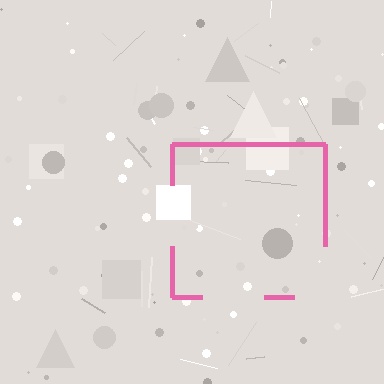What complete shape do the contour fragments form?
The contour fragments form a square.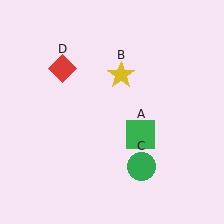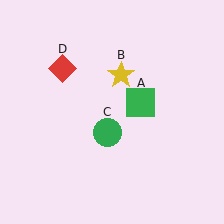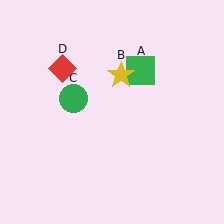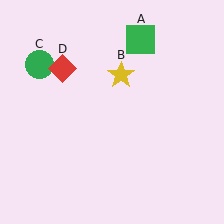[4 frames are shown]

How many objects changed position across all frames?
2 objects changed position: green square (object A), green circle (object C).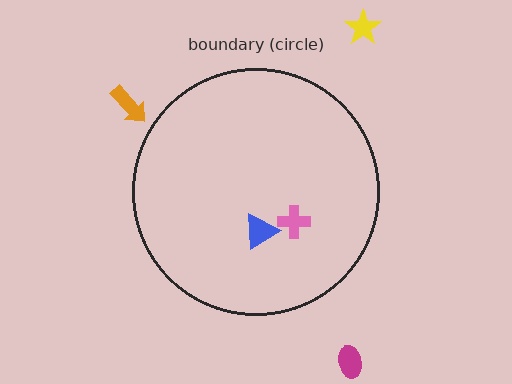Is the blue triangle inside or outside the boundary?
Inside.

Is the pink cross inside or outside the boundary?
Inside.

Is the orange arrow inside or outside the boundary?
Outside.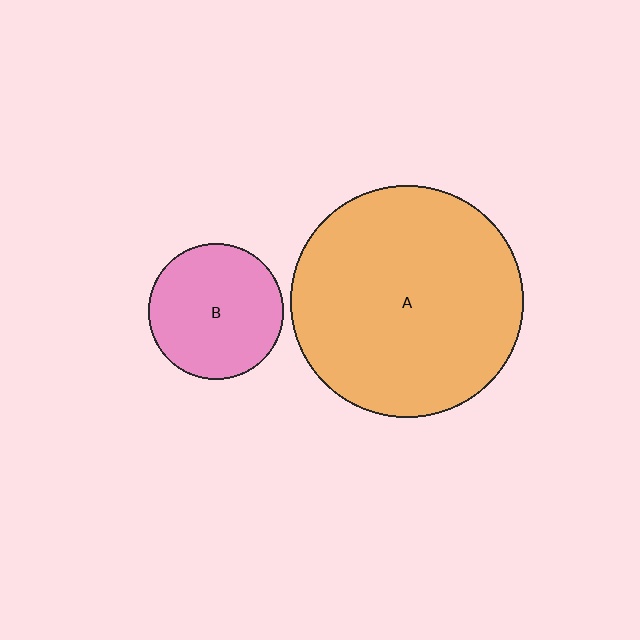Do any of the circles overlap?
No, none of the circles overlap.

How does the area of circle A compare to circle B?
Approximately 2.9 times.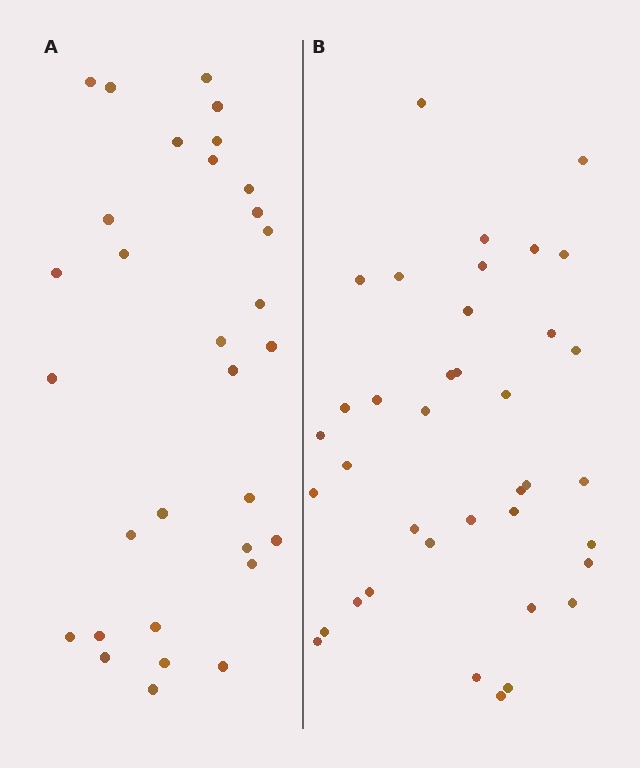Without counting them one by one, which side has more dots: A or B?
Region B (the right region) has more dots.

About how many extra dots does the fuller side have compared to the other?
Region B has roughly 8 or so more dots than region A.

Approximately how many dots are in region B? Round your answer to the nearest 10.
About 40 dots. (The exact count is 38, which rounds to 40.)